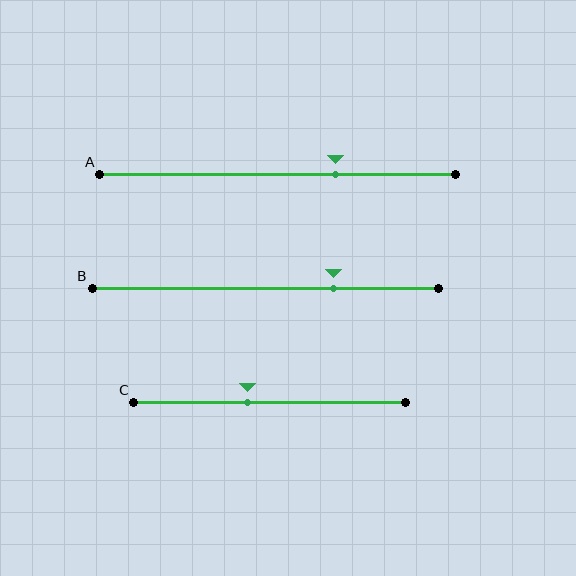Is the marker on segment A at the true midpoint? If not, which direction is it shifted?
No, the marker on segment A is shifted to the right by about 16% of the segment length.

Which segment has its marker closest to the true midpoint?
Segment C has its marker closest to the true midpoint.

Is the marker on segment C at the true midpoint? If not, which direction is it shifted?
No, the marker on segment C is shifted to the left by about 8% of the segment length.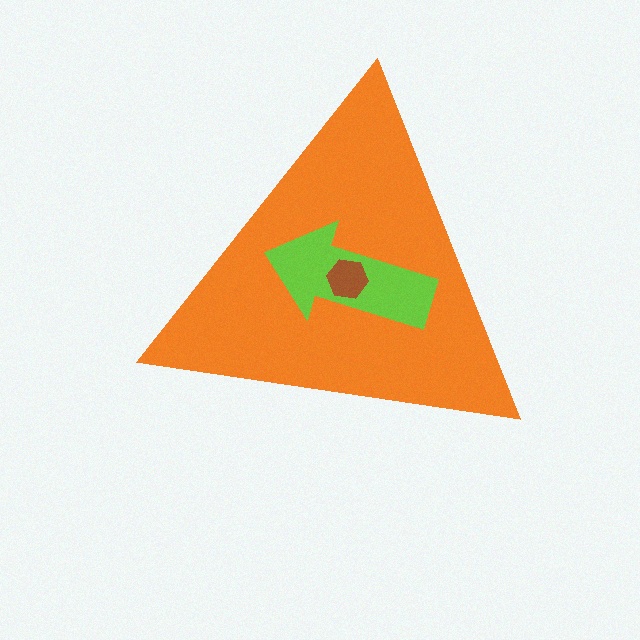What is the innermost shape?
The brown hexagon.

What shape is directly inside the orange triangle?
The lime arrow.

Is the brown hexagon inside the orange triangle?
Yes.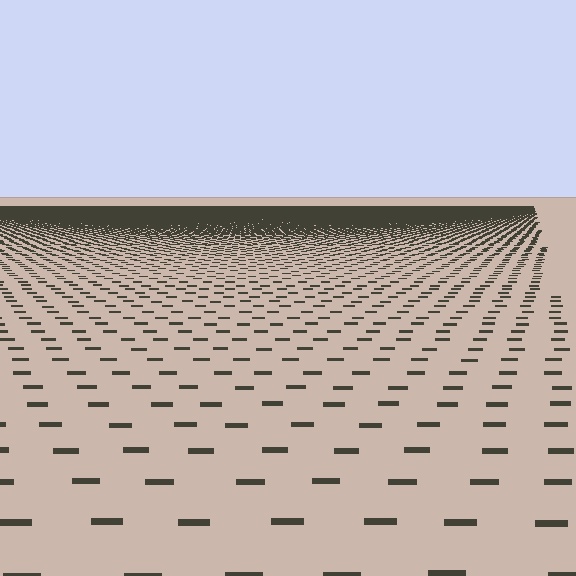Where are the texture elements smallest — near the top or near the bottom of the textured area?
Near the top.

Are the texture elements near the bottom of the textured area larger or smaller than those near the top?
Larger. Near the bottom, elements are closer to the viewer and appear at a bigger on-screen size.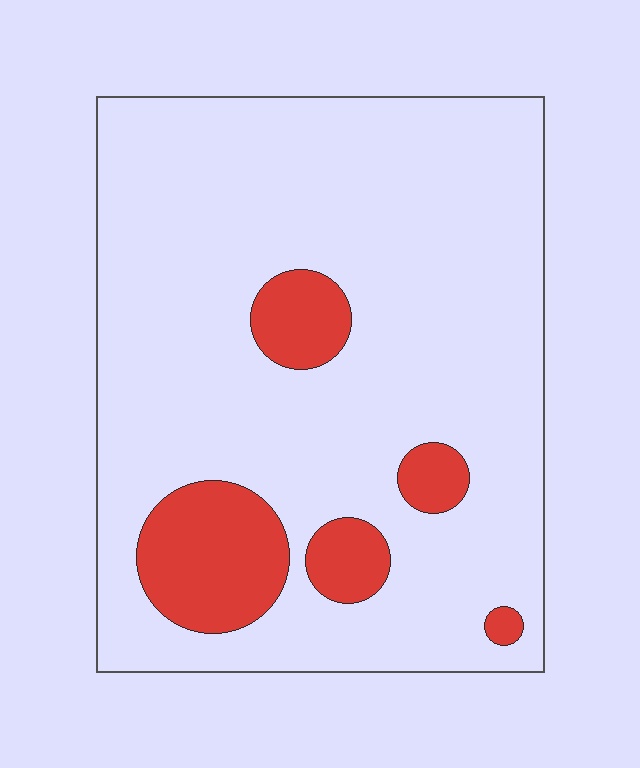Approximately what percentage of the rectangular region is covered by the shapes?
Approximately 15%.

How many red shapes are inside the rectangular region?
5.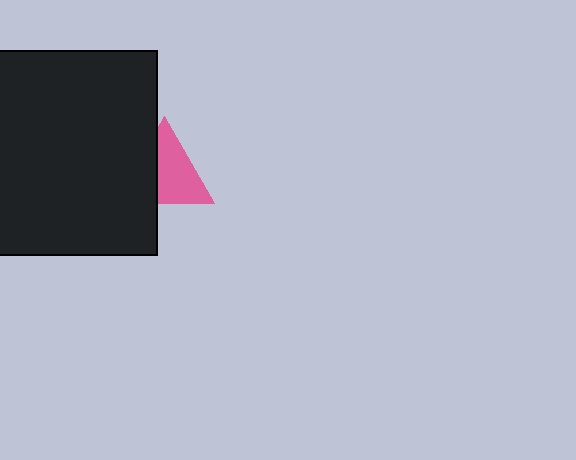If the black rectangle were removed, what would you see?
You would see the complete pink triangle.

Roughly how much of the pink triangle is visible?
About half of it is visible (roughly 63%).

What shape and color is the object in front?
The object in front is a black rectangle.